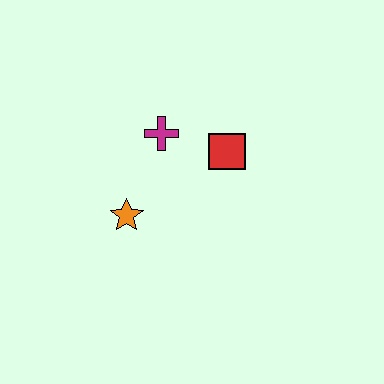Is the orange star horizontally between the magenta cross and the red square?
No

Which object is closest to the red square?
The magenta cross is closest to the red square.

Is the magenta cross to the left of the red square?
Yes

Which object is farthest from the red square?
The orange star is farthest from the red square.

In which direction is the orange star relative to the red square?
The orange star is to the left of the red square.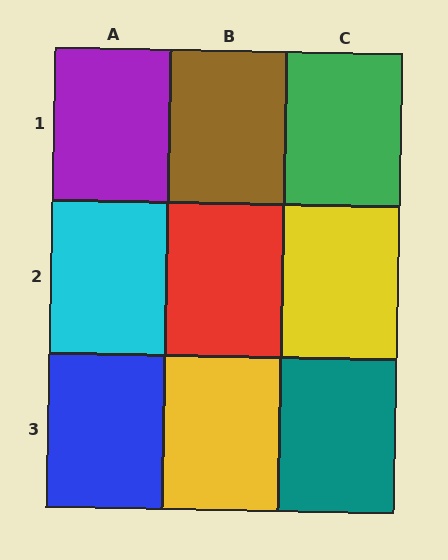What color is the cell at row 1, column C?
Green.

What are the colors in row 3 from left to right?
Blue, yellow, teal.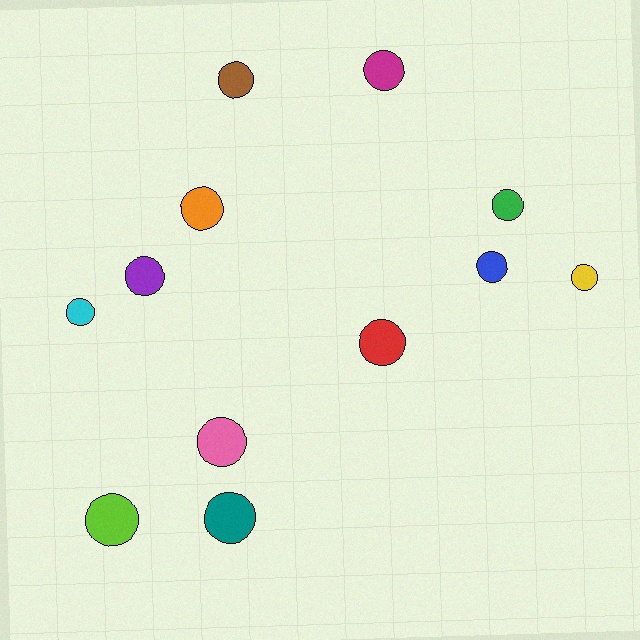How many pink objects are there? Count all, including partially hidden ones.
There is 1 pink object.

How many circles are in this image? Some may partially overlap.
There are 12 circles.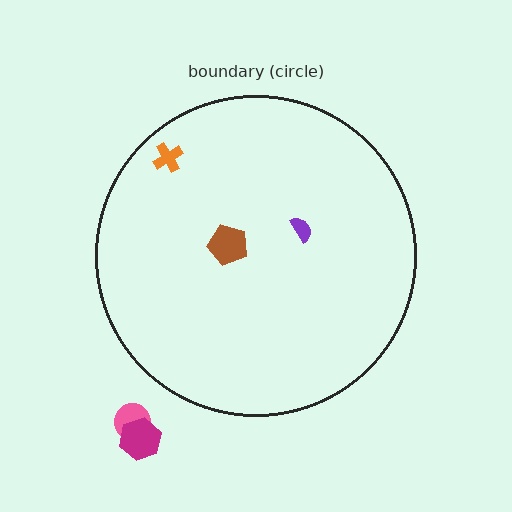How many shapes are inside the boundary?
3 inside, 2 outside.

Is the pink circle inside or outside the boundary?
Outside.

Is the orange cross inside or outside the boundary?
Inside.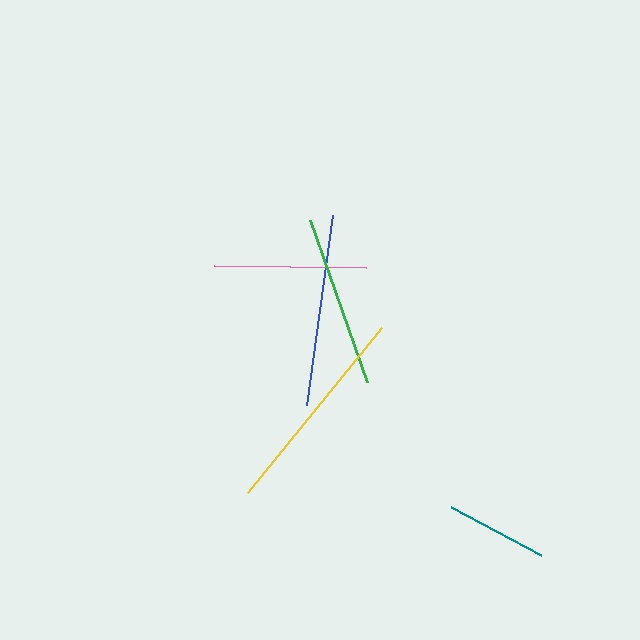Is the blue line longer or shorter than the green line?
The blue line is longer than the green line.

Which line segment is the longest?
The yellow line is the longest at approximately 212 pixels.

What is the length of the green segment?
The green segment is approximately 172 pixels long.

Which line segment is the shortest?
The teal line is the shortest at approximately 102 pixels.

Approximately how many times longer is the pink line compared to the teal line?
The pink line is approximately 1.5 times the length of the teal line.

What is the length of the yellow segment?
The yellow segment is approximately 212 pixels long.